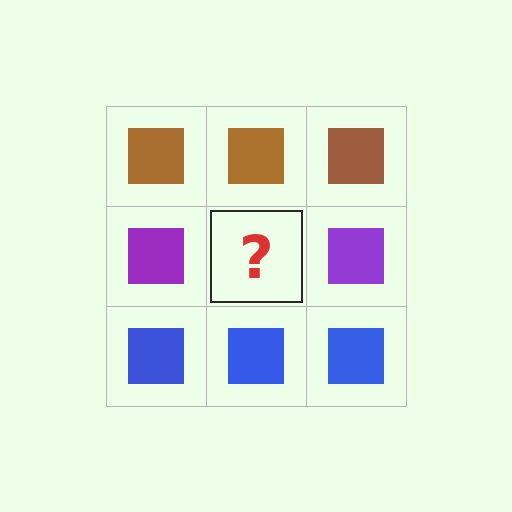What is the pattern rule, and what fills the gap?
The rule is that each row has a consistent color. The gap should be filled with a purple square.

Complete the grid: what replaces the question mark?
The question mark should be replaced with a purple square.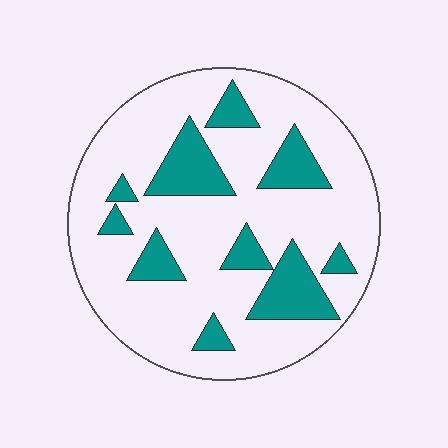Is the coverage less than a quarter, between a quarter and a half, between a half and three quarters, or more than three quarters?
Less than a quarter.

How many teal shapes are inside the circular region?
10.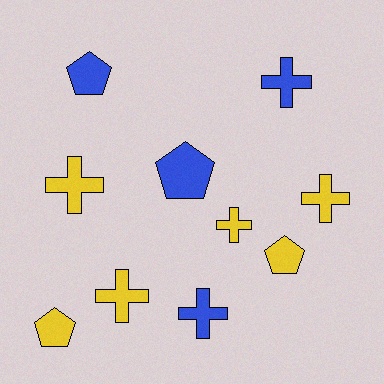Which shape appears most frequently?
Cross, with 6 objects.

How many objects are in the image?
There are 10 objects.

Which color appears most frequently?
Yellow, with 6 objects.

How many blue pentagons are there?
There are 2 blue pentagons.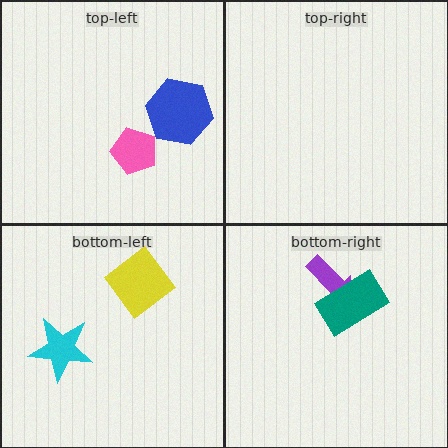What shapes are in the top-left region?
The blue hexagon, the pink pentagon.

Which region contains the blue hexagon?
The top-left region.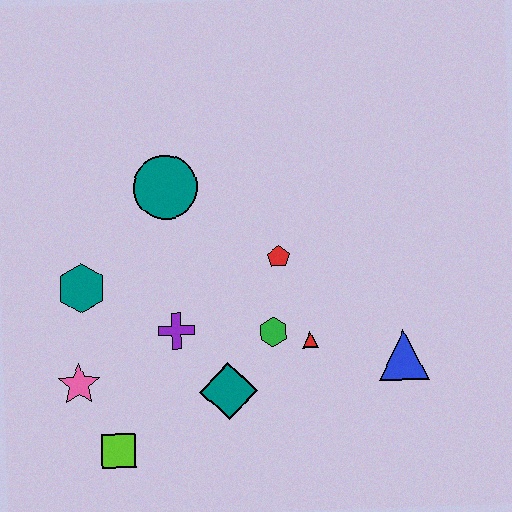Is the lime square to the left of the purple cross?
Yes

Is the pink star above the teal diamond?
Yes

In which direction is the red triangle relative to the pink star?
The red triangle is to the right of the pink star.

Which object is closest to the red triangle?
The green hexagon is closest to the red triangle.